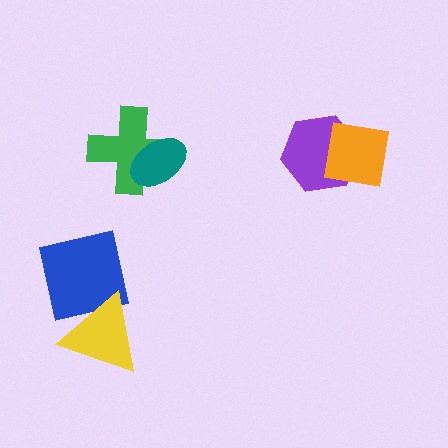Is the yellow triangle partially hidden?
No, no other shape covers it.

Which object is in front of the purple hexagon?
The orange square is in front of the purple hexagon.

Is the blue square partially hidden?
Yes, it is partially covered by another shape.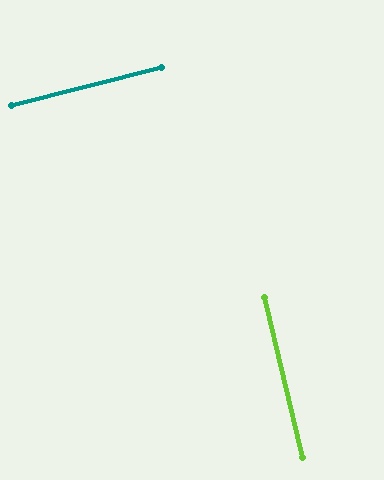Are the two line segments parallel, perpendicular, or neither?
Perpendicular — they meet at approximately 89°.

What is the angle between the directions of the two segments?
Approximately 89 degrees.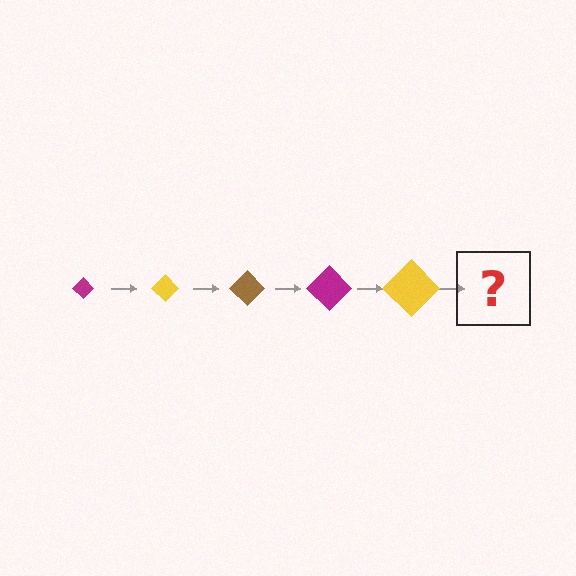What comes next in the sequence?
The next element should be a brown diamond, larger than the previous one.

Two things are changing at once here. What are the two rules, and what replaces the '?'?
The two rules are that the diamond grows larger each step and the color cycles through magenta, yellow, and brown. The '?' should be a brown diamond, larger than the previous one.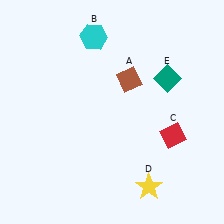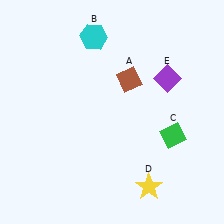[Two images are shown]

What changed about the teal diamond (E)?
In Image 1, E is teal. In Image 2, it changed to purple.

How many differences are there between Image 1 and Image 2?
There are 2 differences between the two images.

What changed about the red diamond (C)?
In Image 1, C is red. In Image 2, it changed to green.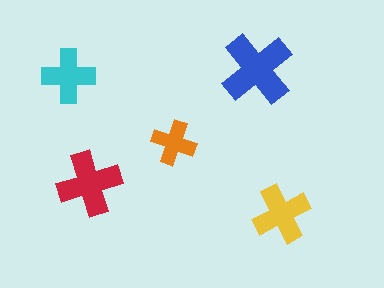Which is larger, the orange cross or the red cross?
The red one.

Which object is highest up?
The blue cross is topmost.